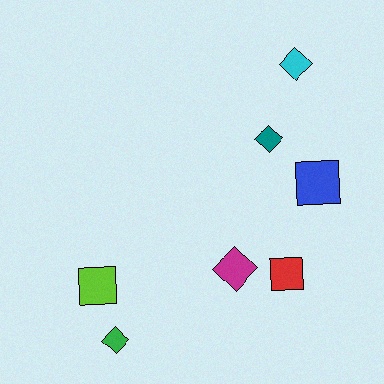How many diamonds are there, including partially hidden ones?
There are 4 diamonds.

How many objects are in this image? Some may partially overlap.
There are 7 objects.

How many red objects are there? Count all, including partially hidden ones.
There is 1 red object.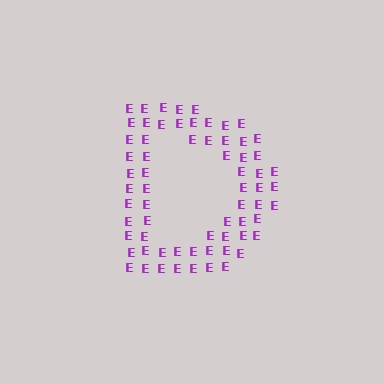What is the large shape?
The large shape is the letter D.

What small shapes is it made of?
It is made of small letter E's.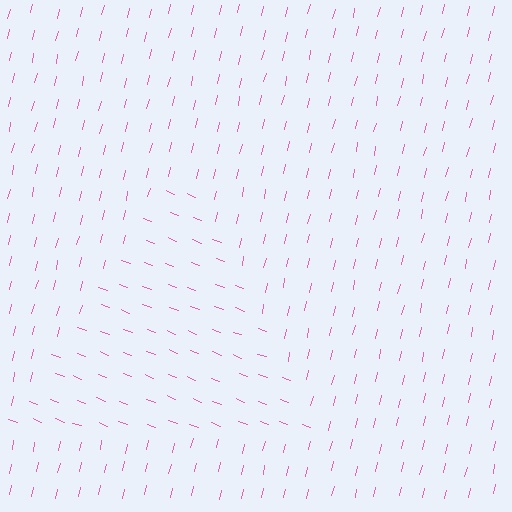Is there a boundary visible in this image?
Yes, there is a texture boundary formed by a change in line orientation.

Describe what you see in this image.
The image is filled with small pink line segments. A triangle region in the image has lines oriented differently from the surrounding lines, creating a visible texture boundary.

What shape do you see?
I see a triangle.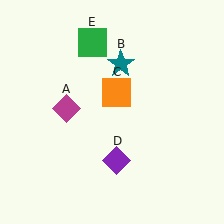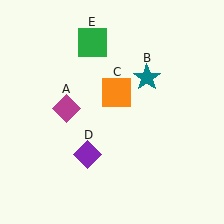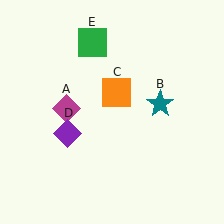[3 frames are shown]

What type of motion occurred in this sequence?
The teal star (object B), purple diamond (object D) rotated clockwise around the center of the scene.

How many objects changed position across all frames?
2 objects changed position: teal star (object B), purple diamond (object D).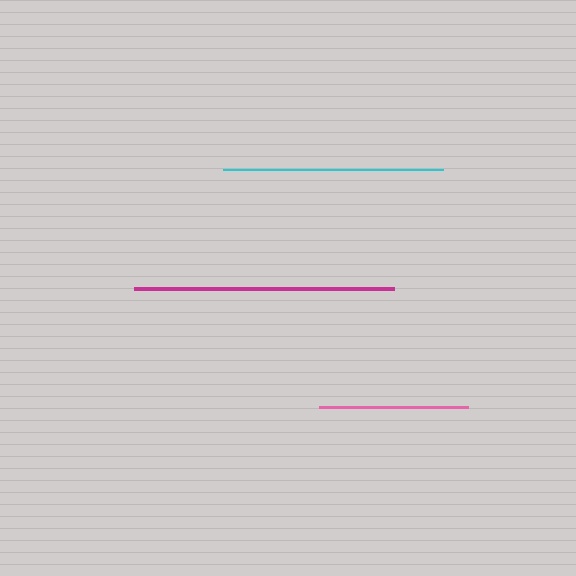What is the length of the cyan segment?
The cyan segment is approximately 220 pixels long.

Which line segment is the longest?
The magenta line is the longest at approximately 260 pixels.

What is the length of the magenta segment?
The magenta segment is approximately 260 pixels long.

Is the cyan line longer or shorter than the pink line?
The cyan line is longer than the pink line.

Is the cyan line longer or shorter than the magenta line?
The magenta line is longer than the cyan line.